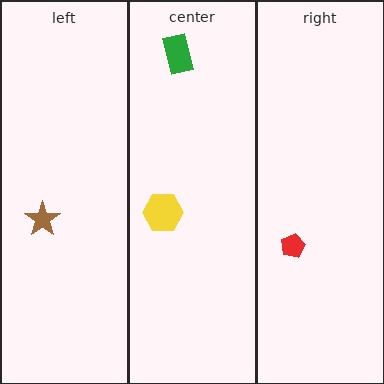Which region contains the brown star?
The left region.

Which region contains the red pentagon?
The right region.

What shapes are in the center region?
The green rectangle, the yellow hexagon.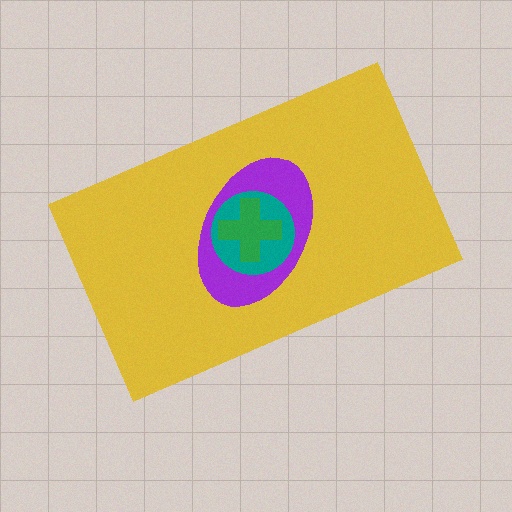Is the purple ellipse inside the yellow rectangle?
Yes.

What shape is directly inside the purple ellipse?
The teal circle.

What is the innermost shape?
The green cross.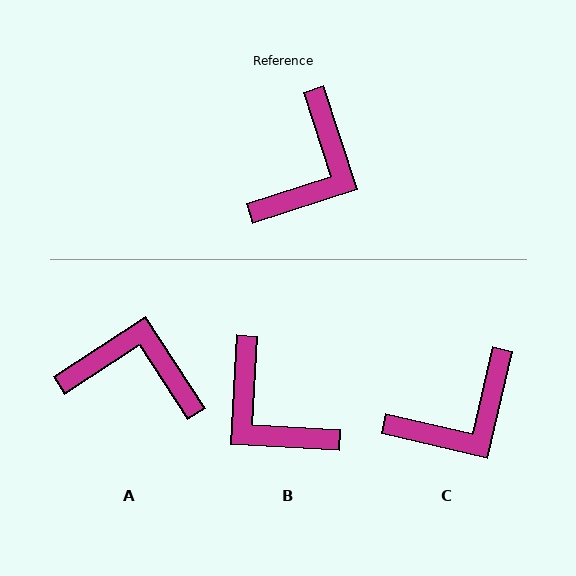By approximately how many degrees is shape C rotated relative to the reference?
Approximately 31 degrees clockwise.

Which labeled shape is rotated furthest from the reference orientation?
B, about 111 degrees away.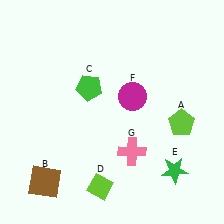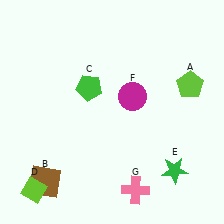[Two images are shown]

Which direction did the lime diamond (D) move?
The lime diamond (D) moved left.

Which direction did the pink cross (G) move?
The pink cross (G) moved down.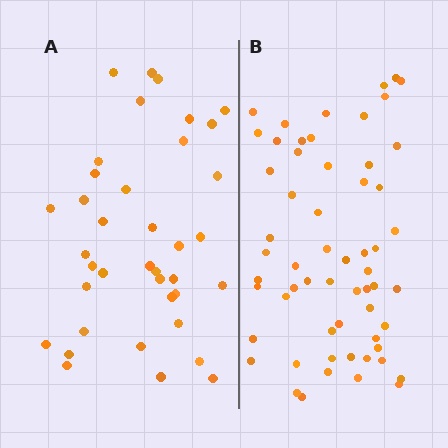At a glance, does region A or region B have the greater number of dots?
Region B (the right region) has more dots.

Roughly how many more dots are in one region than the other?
Region B has approximately 20 more dots than region A.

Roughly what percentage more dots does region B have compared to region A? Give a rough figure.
About 55% more.